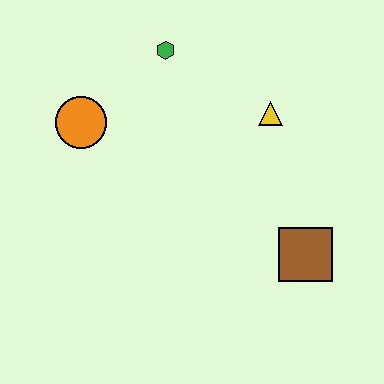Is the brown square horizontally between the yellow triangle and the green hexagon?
No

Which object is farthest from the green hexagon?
The brown square is farthest from the green hexagon.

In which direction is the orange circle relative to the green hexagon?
The orange circle is to the left of the green hexagon.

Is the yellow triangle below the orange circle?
No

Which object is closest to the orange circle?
The green hexagon is closest to the orange circle.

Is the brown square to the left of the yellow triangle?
No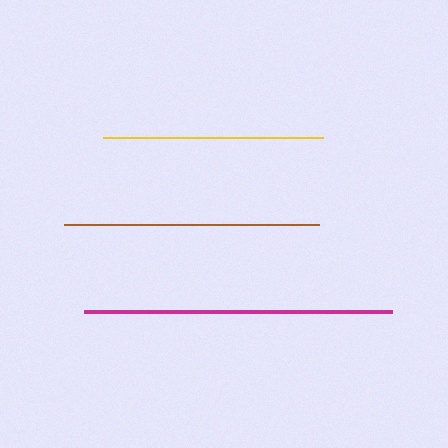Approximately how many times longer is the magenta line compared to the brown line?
The magenta line is approximately 1.2 times the length of the brown line.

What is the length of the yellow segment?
The yellow segment is approximately 220 pixels long.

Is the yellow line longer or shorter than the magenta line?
The magenta line is longer than the yellow line.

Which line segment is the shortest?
The yellow line is the shortest at approximately 220 pixels.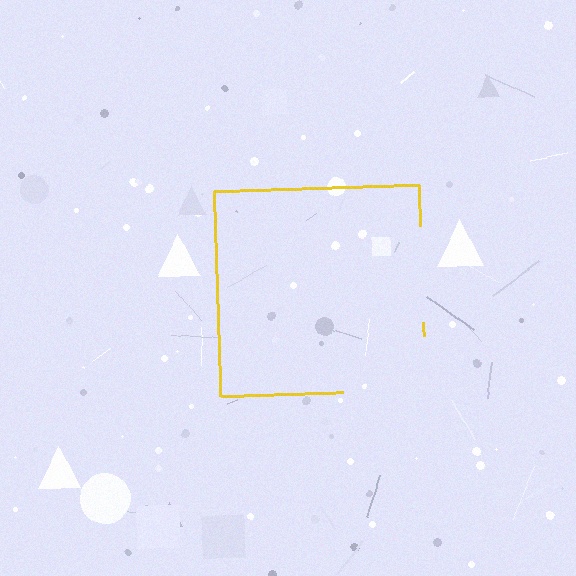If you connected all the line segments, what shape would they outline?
They would outline a square.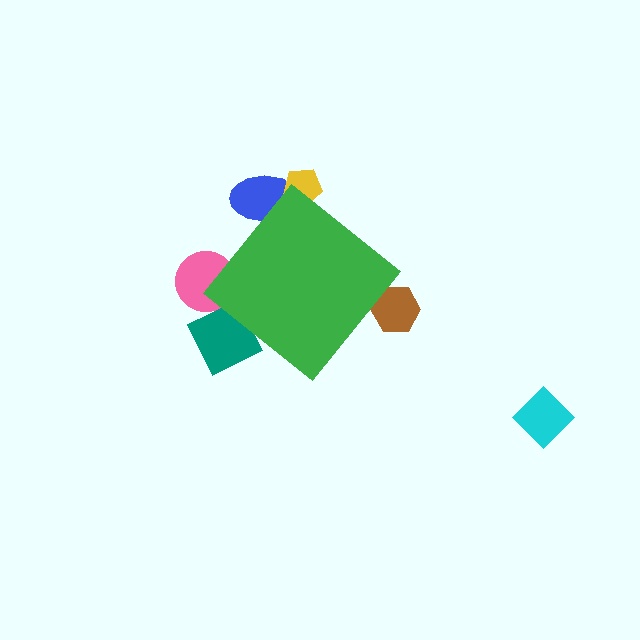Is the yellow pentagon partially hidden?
Yes, the yellow pentagon is partially hidden behind the green diamond.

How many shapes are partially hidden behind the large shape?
5 shapes are partially hidden.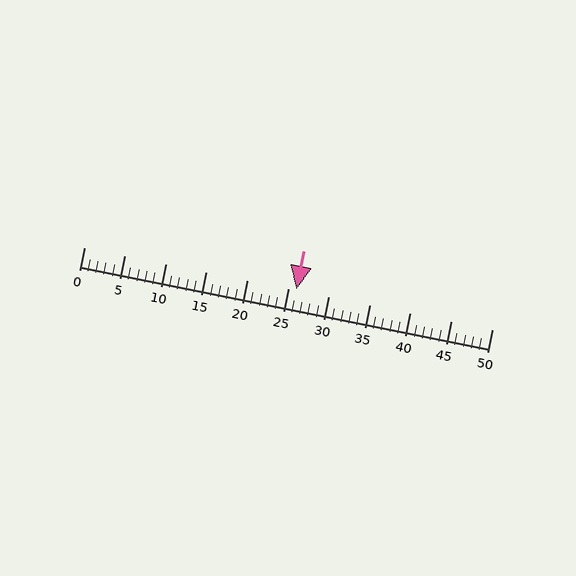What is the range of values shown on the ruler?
The ruler shows values from 0 to 50.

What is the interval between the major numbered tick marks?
The major tick marks are spaced 5 units apart.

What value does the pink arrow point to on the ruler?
The pink arrow points to approximately 26.